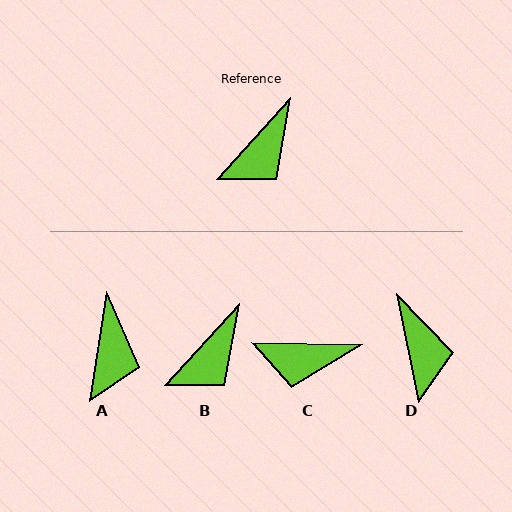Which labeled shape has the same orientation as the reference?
B.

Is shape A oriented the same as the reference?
No, it is off by about 34 degrees.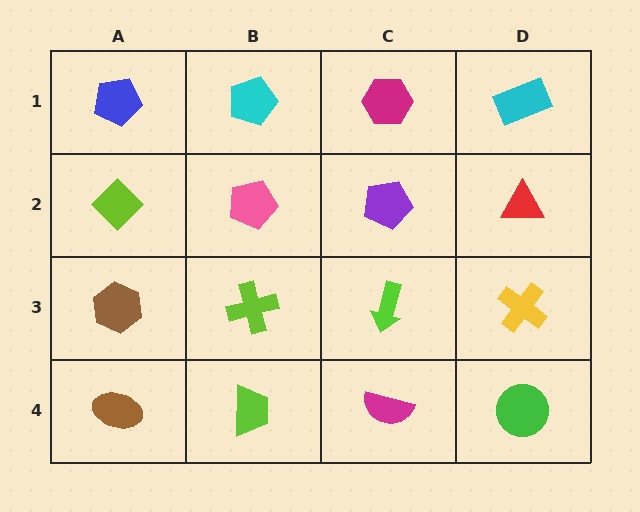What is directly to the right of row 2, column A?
A pink pentagon.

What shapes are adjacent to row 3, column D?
A red triangle (row 2, column D), a green circle (row 4, column D), a lime arrow (row 3, column C).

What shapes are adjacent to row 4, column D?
A yellow cross (row 3, column D), a magenta semicircle (row 4, column C).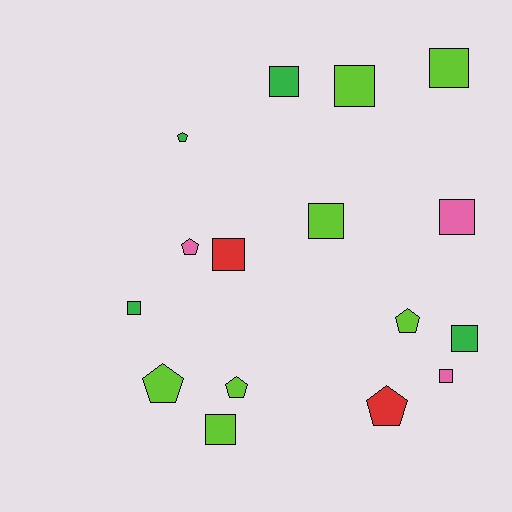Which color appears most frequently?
Lime, with 7 objects.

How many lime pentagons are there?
There are 3 lime pentagons.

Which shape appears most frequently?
Square, with 10 objects.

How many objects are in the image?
There are 16 objects.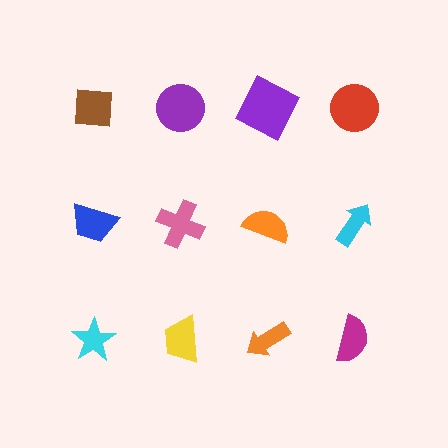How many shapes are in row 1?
4 shapes.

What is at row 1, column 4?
A red circle.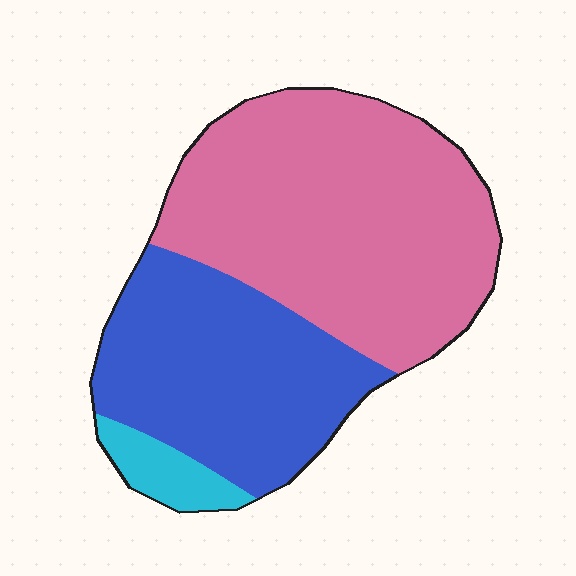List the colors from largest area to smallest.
From largest to smallest: pink, blue, cyan.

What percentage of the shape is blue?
Blue takes up about three eighths (3/8) of the shape.